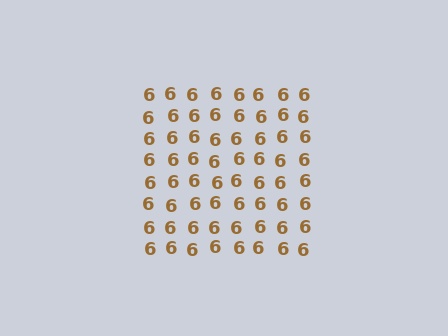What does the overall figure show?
The overall figure shows a square.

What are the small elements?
The small elements are digit 6's.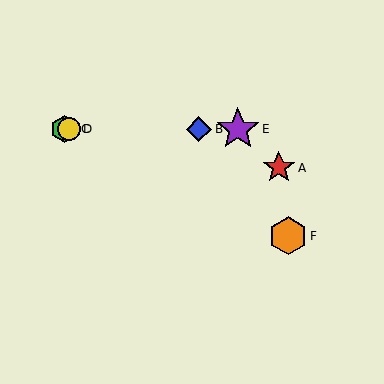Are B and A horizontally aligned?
No, B is at y≈129 and A is at y≈168.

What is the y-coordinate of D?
Object D is at y≈129.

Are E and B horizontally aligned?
Yes, both are at y≈129.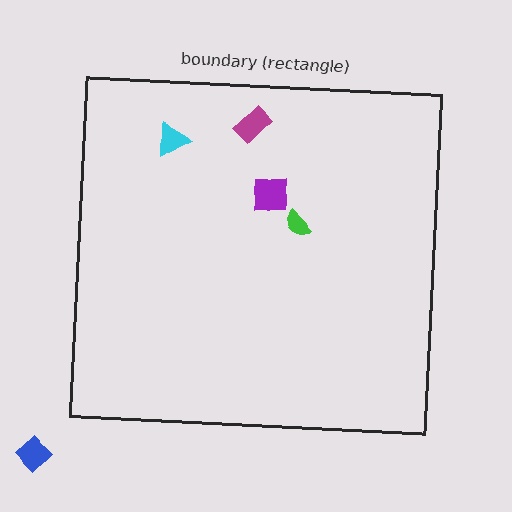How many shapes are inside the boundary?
4 inside, 1 outside.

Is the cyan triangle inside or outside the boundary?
Inside.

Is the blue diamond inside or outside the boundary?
Outside.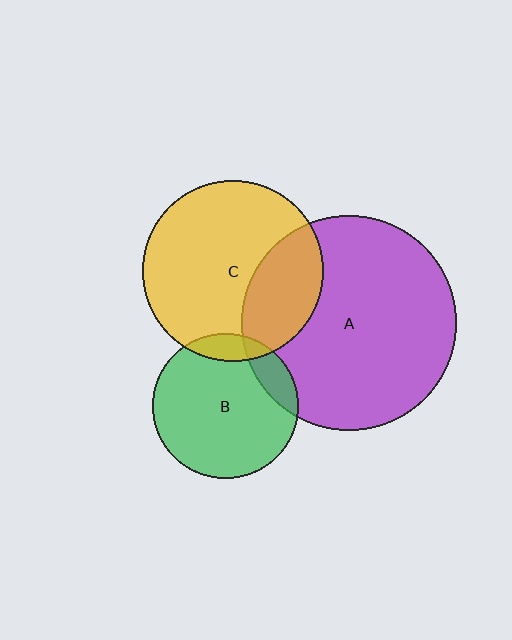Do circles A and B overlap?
Yes.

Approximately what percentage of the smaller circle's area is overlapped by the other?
Approximately 15%.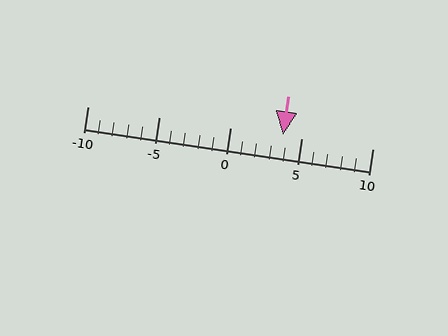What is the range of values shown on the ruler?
The ruler shows values from -10 to 10.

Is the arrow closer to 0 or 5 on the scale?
The arrow is closer to 5.